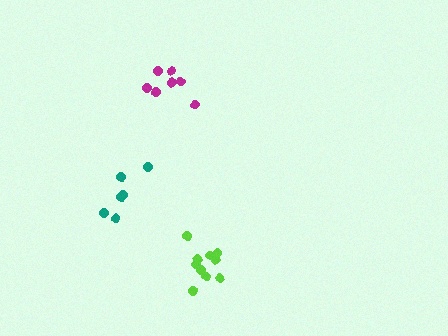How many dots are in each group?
Group 1: 6 dots, Group 2: 7 dots, Group 3: 10 dots (23 total).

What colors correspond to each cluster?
The clusters are colored: teal, magenta, lime.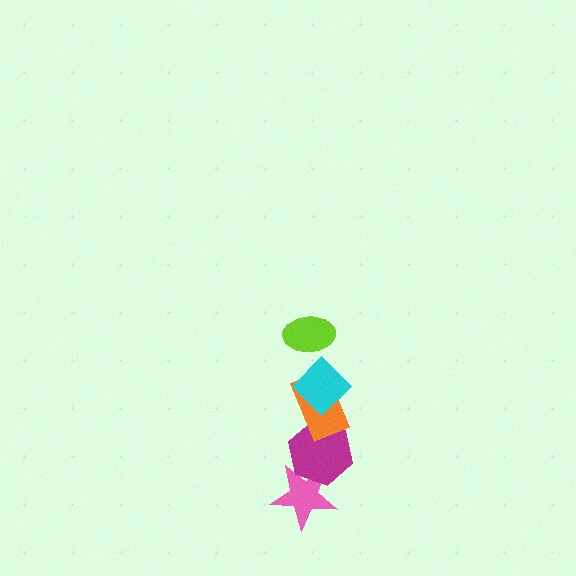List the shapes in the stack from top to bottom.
From top to bottom: the lime ellipse, the cyan diamond, the orange rectangle, the magenta hexagon, the pink star.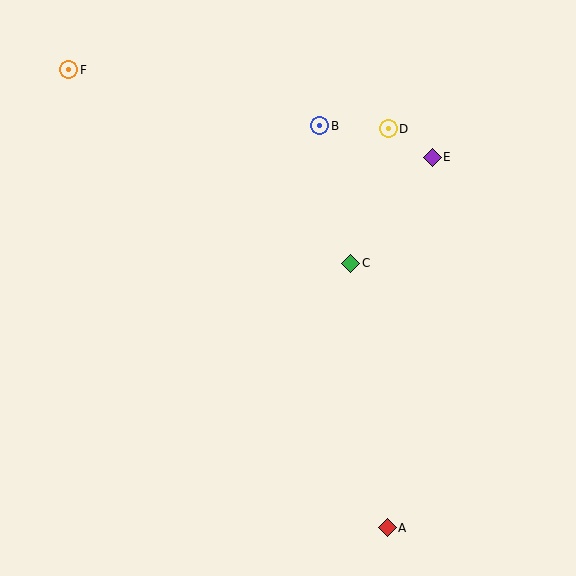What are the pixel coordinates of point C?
Point C is at (350, 263).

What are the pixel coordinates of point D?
Point D is at (388, 129).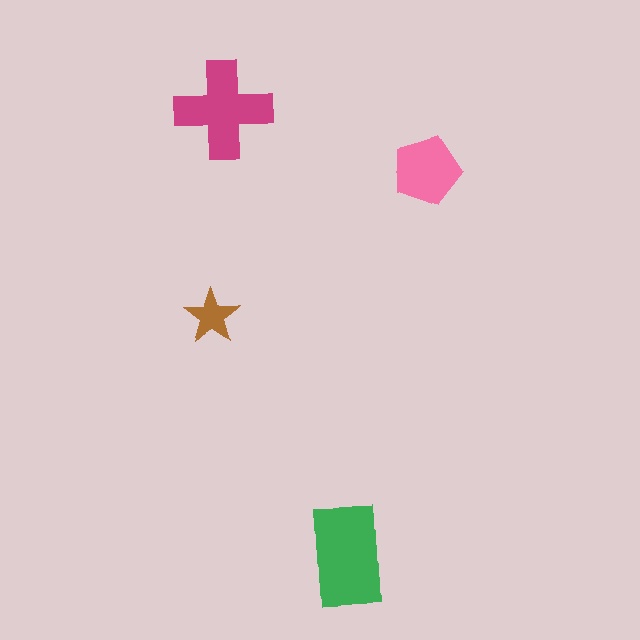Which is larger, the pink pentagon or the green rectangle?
The green rectangle.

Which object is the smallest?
The brown star.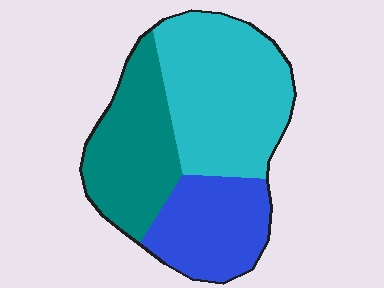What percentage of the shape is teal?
Teal covers 30% of the shape.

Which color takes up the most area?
Cyan, at roughly 45%.